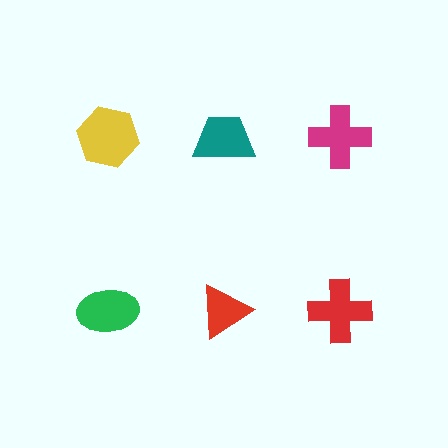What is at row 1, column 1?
A yellow hexagon.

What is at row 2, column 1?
A green ellipse.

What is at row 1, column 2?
A teal trapezoid.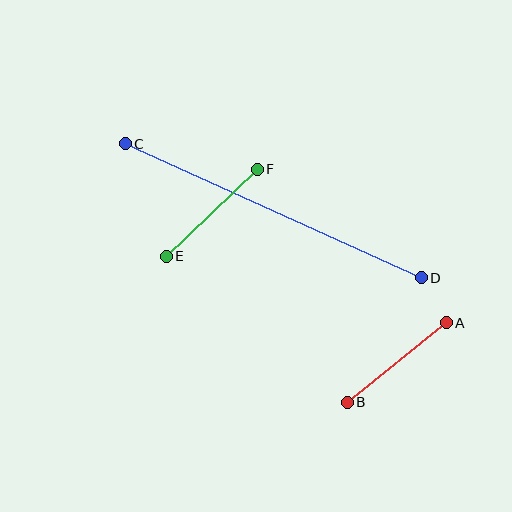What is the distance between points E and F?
The distance is approximately 126 pixels.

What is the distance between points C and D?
The distance is approximately 325 pixels.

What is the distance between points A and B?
The distance is approximately 127 pixels.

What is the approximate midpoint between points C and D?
The midpoint is at approximately (273, 211) pixels.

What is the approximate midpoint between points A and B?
The midpoint is at approximately (397, 363) pixels.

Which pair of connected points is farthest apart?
Points C and D are farthest apart.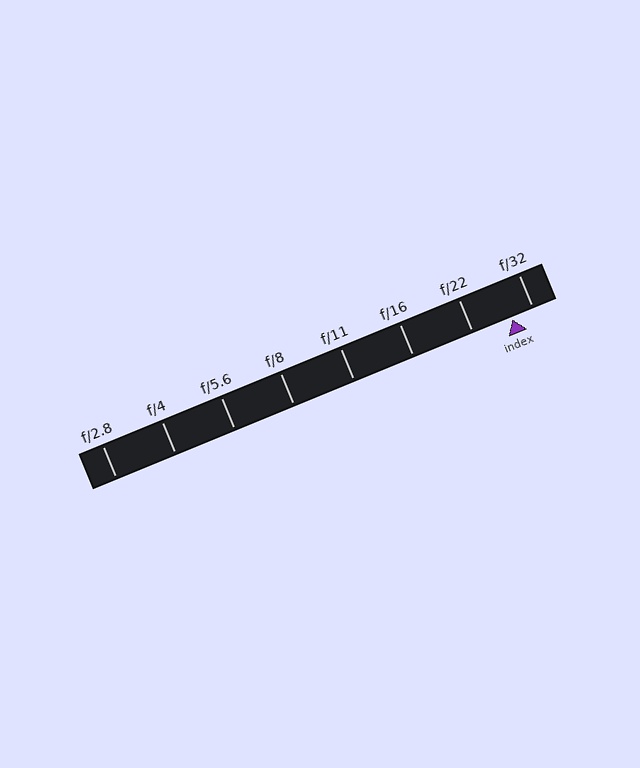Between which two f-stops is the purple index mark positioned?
The index mark is between f/22 and f/32.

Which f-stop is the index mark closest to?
The index mark is closest to f/32.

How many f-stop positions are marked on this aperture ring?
There are 8 f-stop positions marked.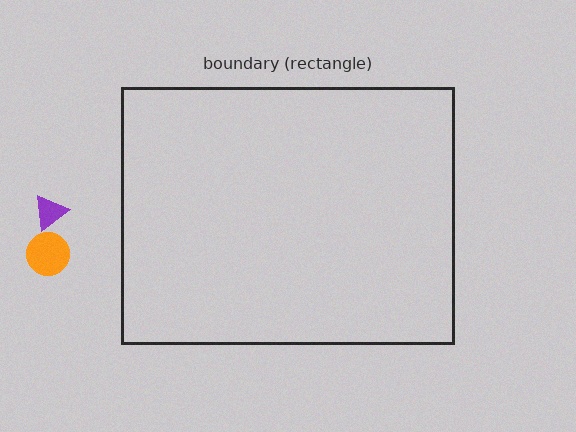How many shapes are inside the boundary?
0 inside, 2 outside.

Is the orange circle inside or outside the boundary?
Outside.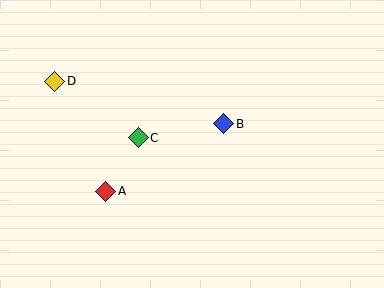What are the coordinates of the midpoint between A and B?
The midpoint between A and B is at (165, 157).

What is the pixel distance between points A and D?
The distance between A and D is 121 pixels.